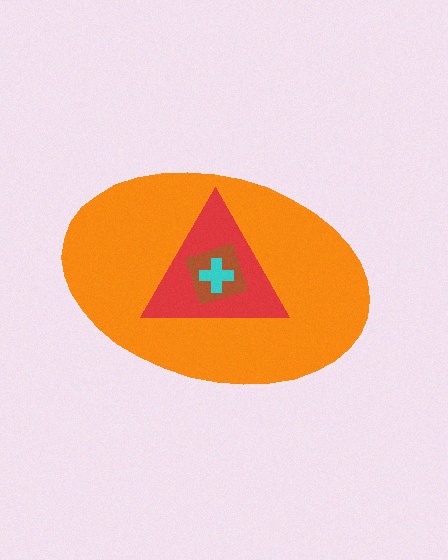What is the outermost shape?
The orange ellipse.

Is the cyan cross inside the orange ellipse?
Yes.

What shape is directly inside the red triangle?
The brown square.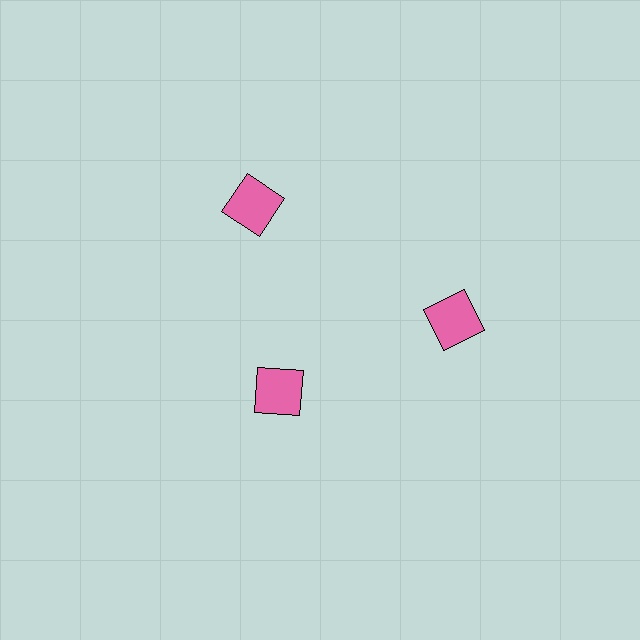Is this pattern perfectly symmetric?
No. The 3 pink squares are arranged in a ring, but one element near the 7 o'clock position is pulled inward toward the center, breaking the 3-fold rotational symmetry.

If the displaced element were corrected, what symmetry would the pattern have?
It would have 3-fold rotational symmetry — the pattern would map onto itself every 120 degrees.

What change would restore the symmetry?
The symmetry would be restored by moving it outward, back onto the ring so that all 3 squares sit at equal angles and equal distance from the center.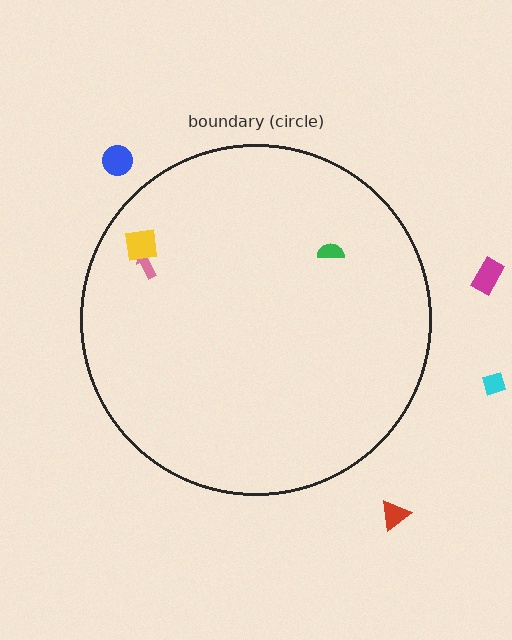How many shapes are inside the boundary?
3 inside, 4 outside.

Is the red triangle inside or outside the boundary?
Outside.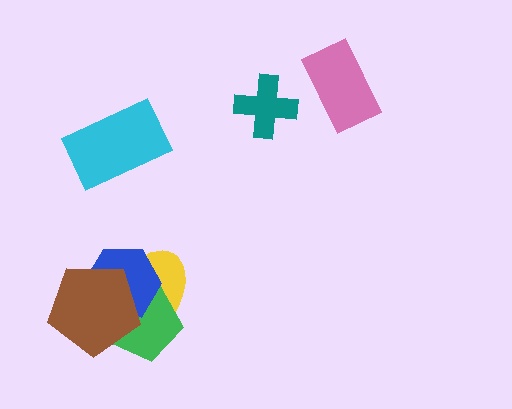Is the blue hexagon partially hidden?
Yes, it is partially covered by another shape.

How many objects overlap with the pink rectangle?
0 objects overlap with the pink rectangle.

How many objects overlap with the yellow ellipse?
3 objects overlap with the yellow ellipse.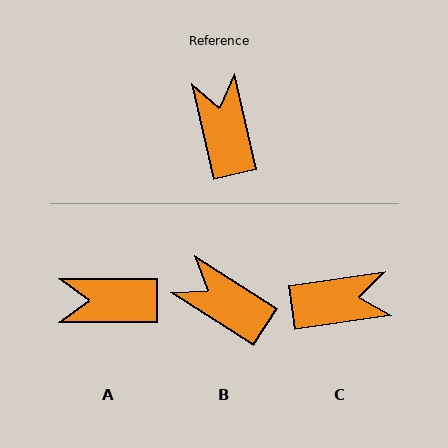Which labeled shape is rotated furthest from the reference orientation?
C, about 94 degrees away.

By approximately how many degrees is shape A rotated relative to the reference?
Approximately 77 degrees counter-clockwise.